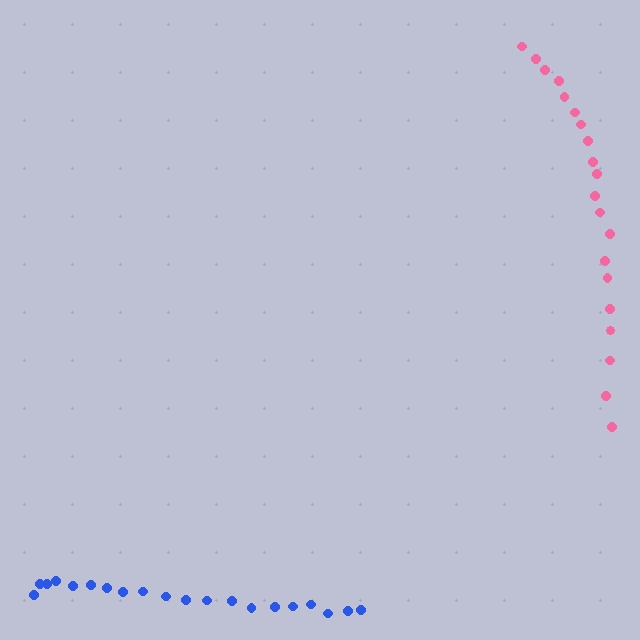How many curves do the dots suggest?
There are 2 distinct paths.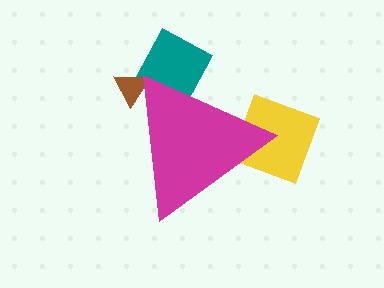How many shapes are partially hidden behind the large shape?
3 shapes are partially hidden.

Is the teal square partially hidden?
Yes, the teal square is partially hidden behind the magenta triangle.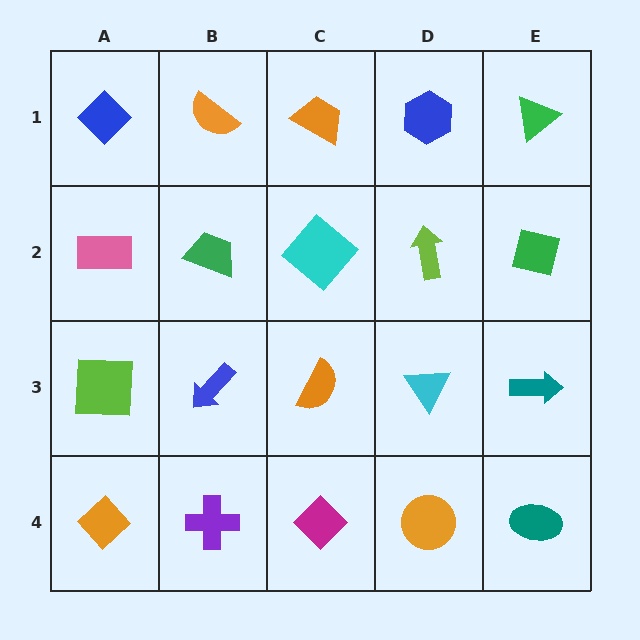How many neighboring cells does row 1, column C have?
3.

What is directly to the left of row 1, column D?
An orange trapezoid.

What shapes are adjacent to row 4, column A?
A lime square (row 3, column A), a purple cross (row 4, column B).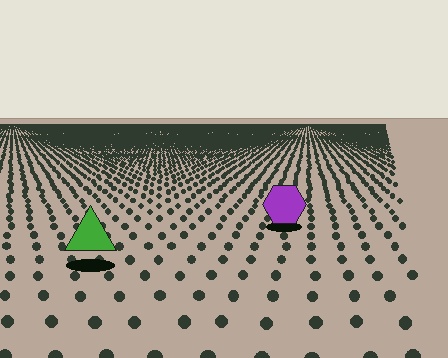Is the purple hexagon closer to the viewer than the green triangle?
No. The green triangle is closer — you can tell from the texture gradient: the ground texture is coarser near it.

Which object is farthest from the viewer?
The purple hexagon is farthest from the viewer. It appears smaller and the ground texture around it is denser.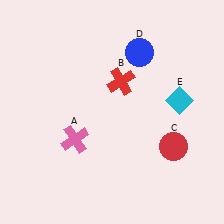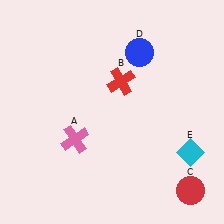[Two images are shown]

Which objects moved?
The objects that moved are: the red circle (C), the cyan diamond (E).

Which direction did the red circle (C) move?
The red circle (C) moved down.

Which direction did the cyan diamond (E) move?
The cyan diamond (E) moved down.